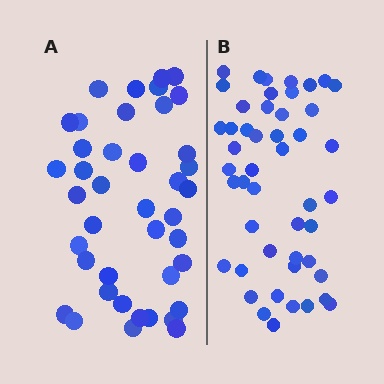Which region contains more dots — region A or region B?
Region B (the right region) has more dots.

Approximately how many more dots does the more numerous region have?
Region B has roughly 8 or so more dots than region A.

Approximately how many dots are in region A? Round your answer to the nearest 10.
About 40 dots. (The exact count is 41, which rounds to 40.)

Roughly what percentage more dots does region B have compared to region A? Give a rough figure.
About 15% more.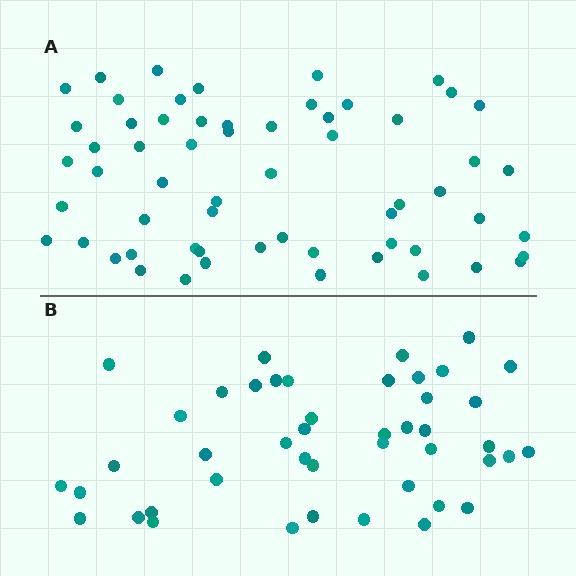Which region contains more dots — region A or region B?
Region A (the top region) has more dots.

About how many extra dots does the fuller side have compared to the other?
Region A has approximately 15 more dots than region B.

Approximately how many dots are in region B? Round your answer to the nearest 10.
About 40 dots. (The exact count is 45, which rounds to 40.)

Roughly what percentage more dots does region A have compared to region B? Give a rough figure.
About 35% more.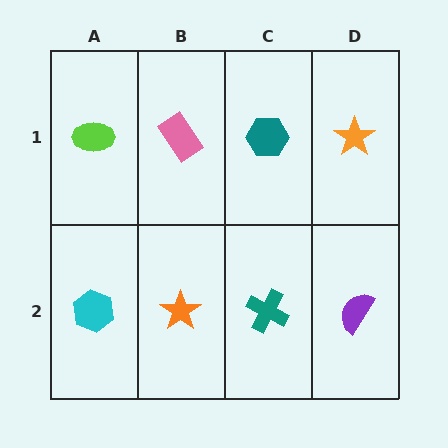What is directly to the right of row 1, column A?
A pink rectangle.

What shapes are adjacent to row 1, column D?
A purple semicircle (row 2, column D), a teal hexagon (row 1, column C).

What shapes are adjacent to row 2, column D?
An orange star (row 1, column D), a teal cross (row 2, column C).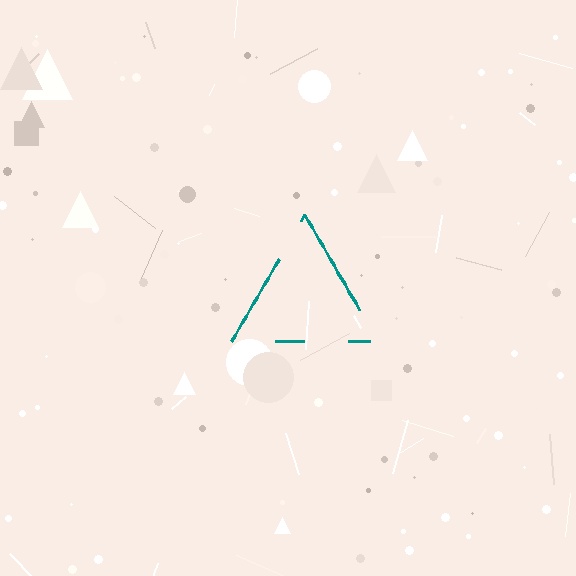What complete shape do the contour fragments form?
The contour fragments form a triangle.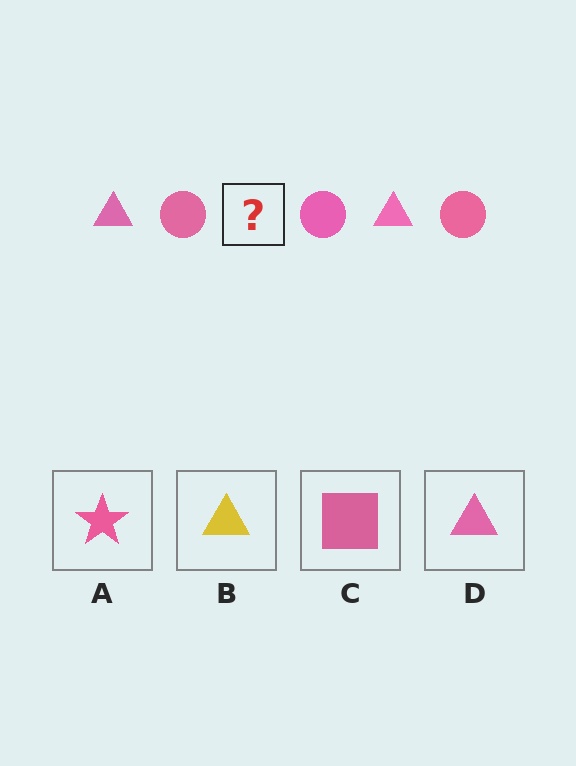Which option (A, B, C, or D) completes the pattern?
D.